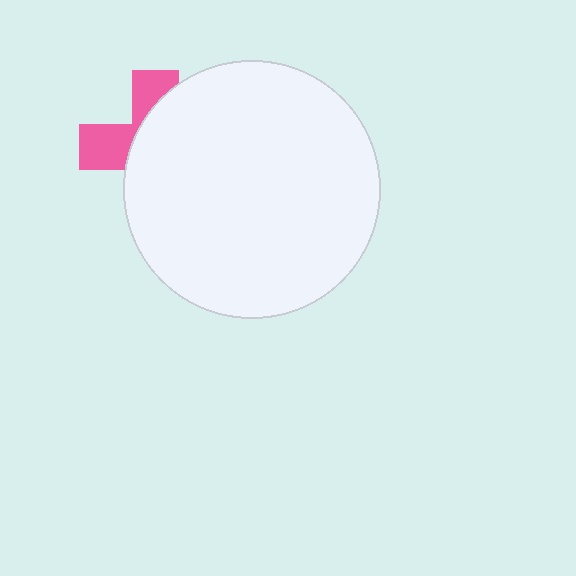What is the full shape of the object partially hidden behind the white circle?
The partially hidden object is a pink cross.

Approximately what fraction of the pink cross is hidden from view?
Roughly 67% of the pink cross is hidden behind the white circle.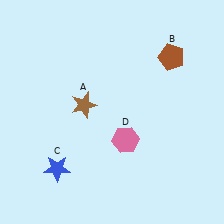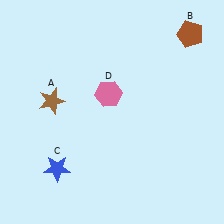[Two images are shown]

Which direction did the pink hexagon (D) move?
The pink hexagon (D) moved up.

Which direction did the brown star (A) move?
The brown star (A) moved left.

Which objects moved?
The objects that moved are: the brown star (A), the brown pentagon (B), the pink hexagon (D).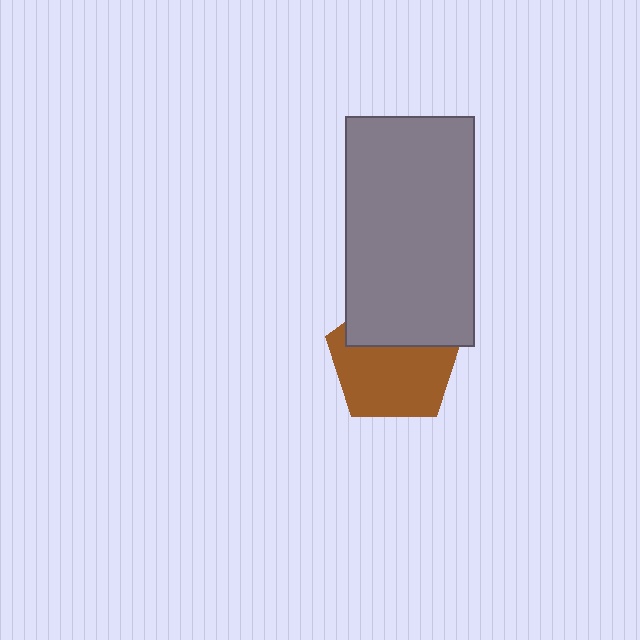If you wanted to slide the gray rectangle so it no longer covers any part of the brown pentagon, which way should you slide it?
Slide it up — that is the most direct way to separate the two shapes.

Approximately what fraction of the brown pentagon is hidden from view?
Roughly 37% of the brown pentagon is hidden behind the gray rectangle.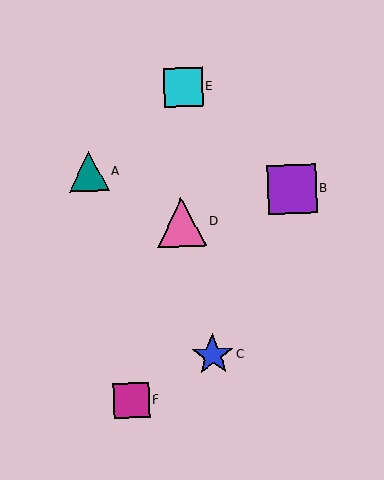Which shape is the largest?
The pink triangle (labeled D) is the largest.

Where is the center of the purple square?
The center of the purple square is at (292, 189).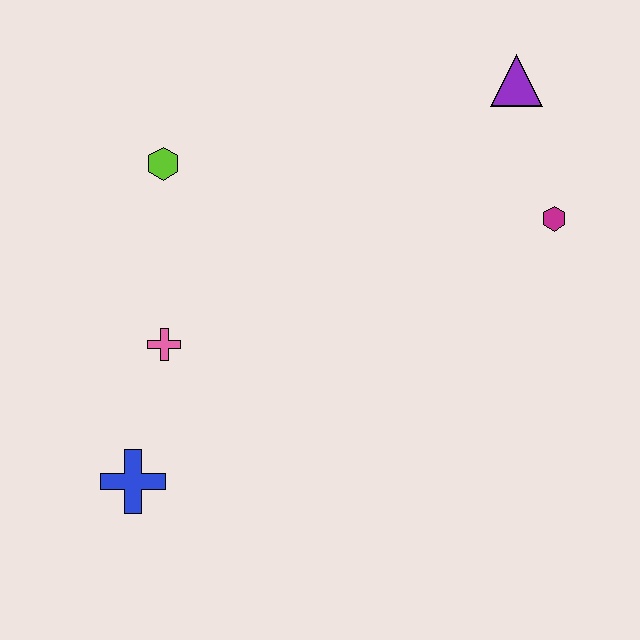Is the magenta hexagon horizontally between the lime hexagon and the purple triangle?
No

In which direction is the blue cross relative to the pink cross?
The blue cross is below the pink cross.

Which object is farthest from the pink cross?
The purple triangle is farthest from the pink cross.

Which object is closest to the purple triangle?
The magenta hexagon is closest to the purple triangle.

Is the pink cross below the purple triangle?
Yes